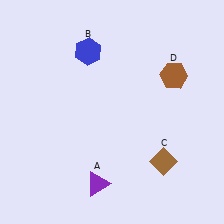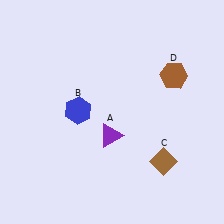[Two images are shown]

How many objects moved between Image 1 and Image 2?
2 objects moved between the two images.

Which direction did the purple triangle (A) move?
The purple triangle (A) moved up.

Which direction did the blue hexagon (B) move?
The blue hexagon (B) moved down.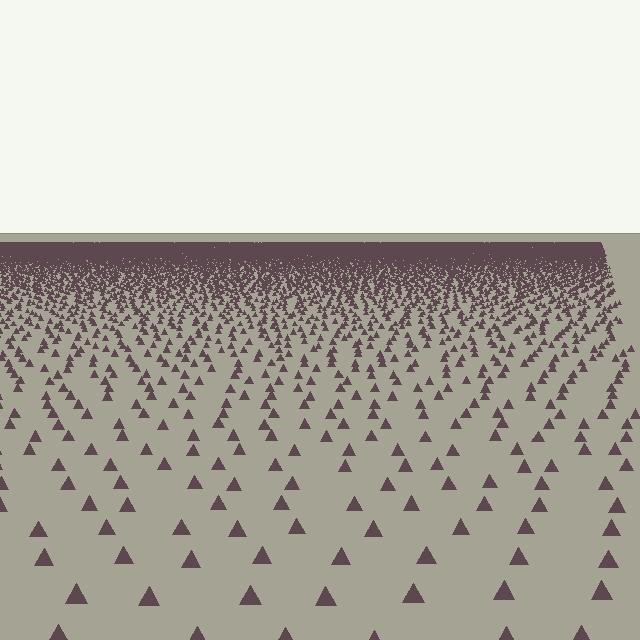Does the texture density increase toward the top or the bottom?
Density increases toward the top.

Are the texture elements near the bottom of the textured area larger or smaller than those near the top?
Larger. Near the bottom, elements are closer to the viewer and appear at a bigger on-screen size.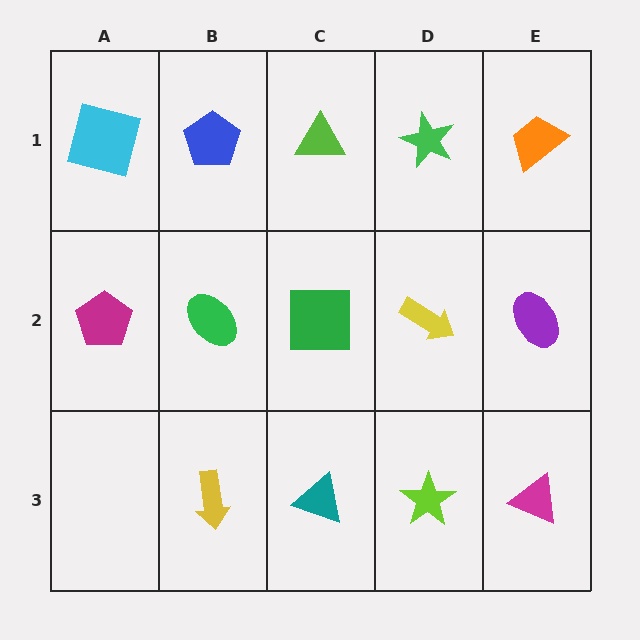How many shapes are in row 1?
5 shapes.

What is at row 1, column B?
A blue pentagon.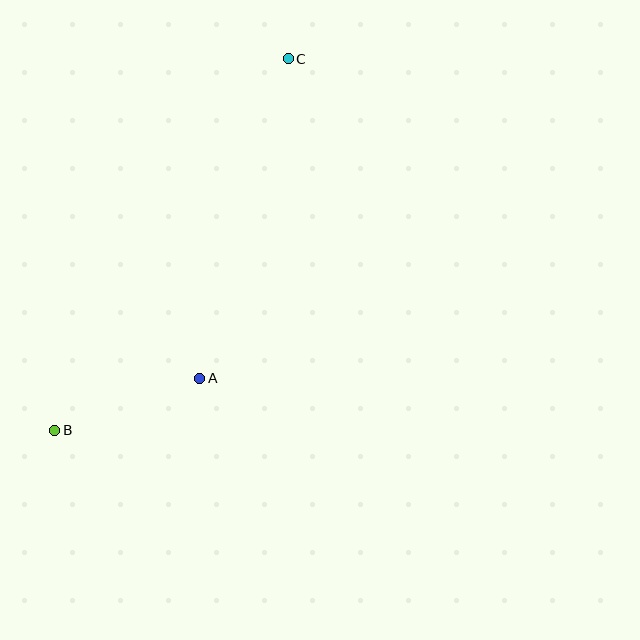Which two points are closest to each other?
Points A and B are closest to each other.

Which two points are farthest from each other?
Points B and C are farthest from each other.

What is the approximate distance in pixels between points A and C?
The distance between A and C is approximately 332 pixels.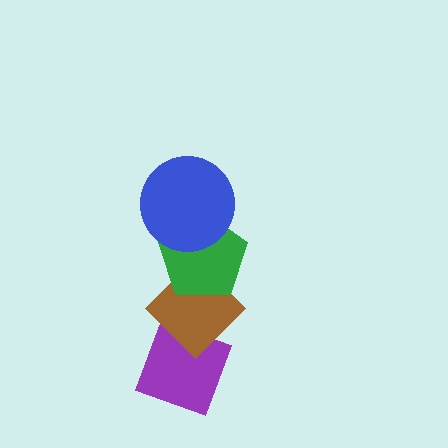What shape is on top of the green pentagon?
The blue circle is on top of the green pentagon.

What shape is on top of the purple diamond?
The brown diamond is on top of the purple diamond.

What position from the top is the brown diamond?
The brown diamond is 3rd from the top.